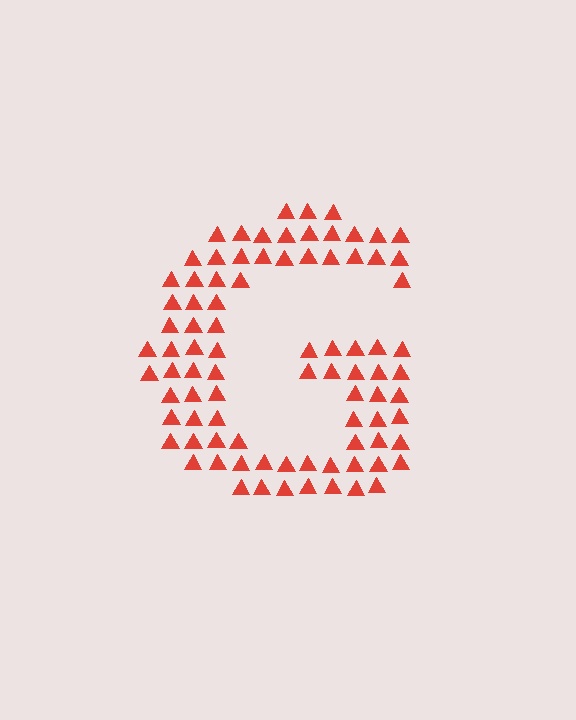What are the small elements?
The small elements are triangles.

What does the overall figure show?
The overall figure shows the letter G.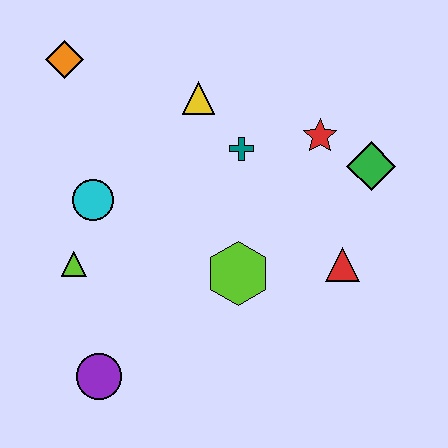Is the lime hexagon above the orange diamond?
No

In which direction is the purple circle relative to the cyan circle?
The purple circle is below the cyan circle.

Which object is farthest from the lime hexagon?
The orange diamond is farthest from the lime hexagon.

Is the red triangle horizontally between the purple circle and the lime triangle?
No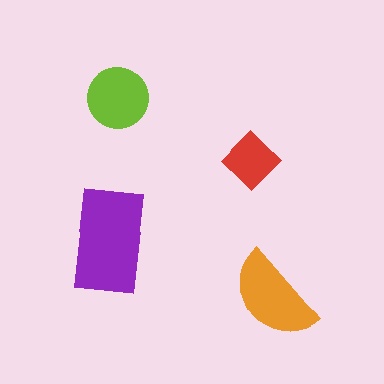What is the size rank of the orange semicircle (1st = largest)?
2nd.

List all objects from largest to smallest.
The purple rectangle, the orange semicircle, the lime circle, the red diamond.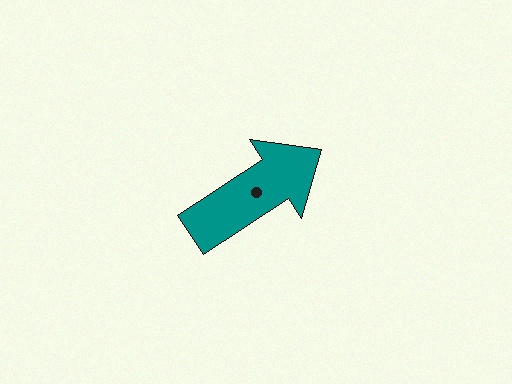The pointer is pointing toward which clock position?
Roughly 2 o'clock.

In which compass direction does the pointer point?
Northeast.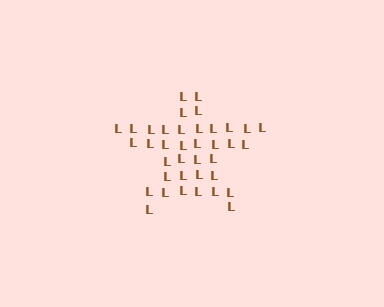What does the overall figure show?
The overall figure shows a star.